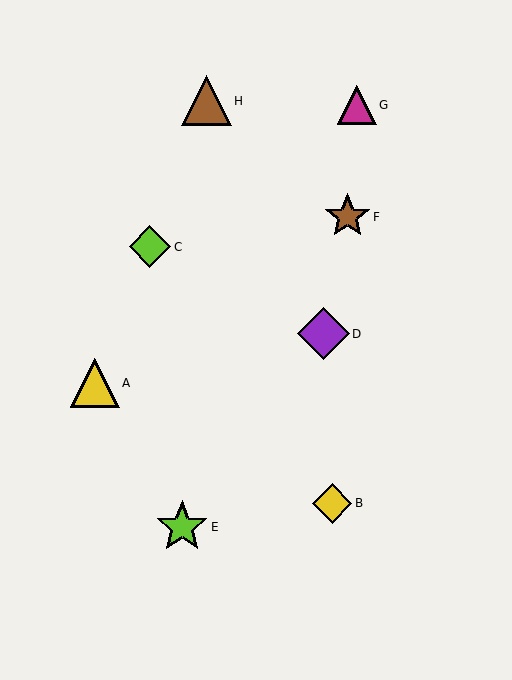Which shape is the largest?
The purple diamond (labeled D) is the largest.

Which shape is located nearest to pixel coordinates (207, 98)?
The brown triangle (labeled H) at (206, 101) is nearest to that location.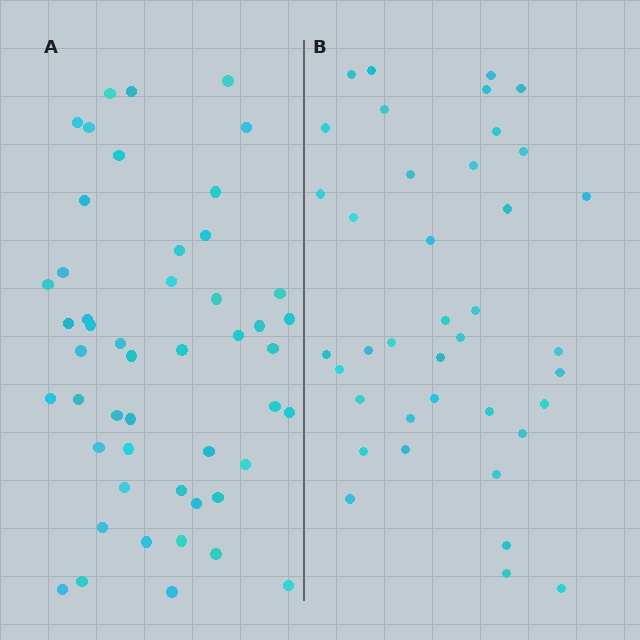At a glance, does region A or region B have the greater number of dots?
Region A (the left region) has more dots.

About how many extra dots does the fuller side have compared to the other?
Region A has roughly 10 or so more dots than region B.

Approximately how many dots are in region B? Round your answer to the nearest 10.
About 40 dots. (The exact count is 39, which rounds to 40.)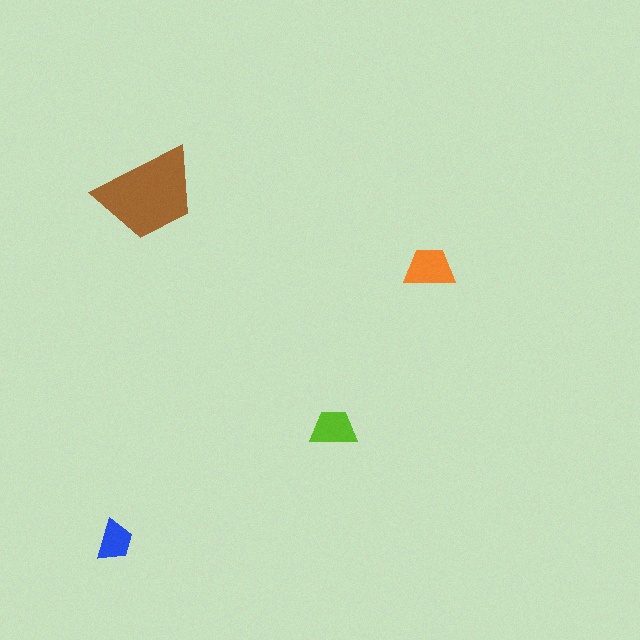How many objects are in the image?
There are 4 objects in the image.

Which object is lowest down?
The blue trapezoid is bottommost.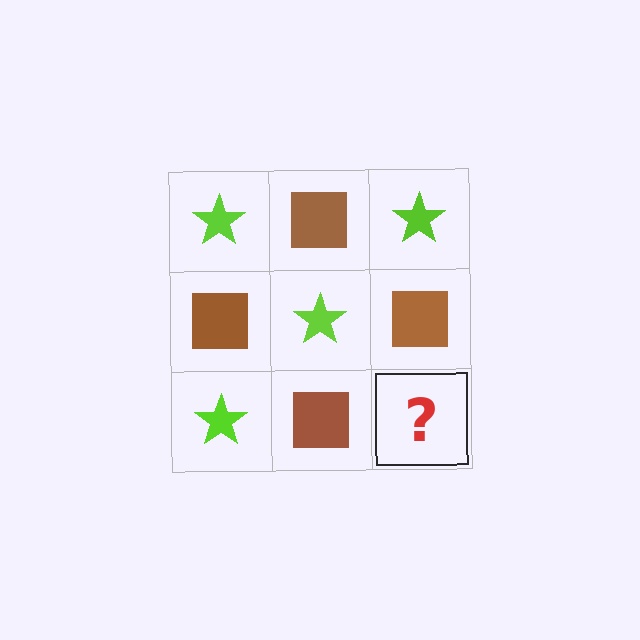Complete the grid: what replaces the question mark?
The question mark should be replaced with a lime star.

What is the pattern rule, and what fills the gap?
The rule is that it alternates lime star and brown square in a checkerboard pattern. The gap should be filled with a lime star.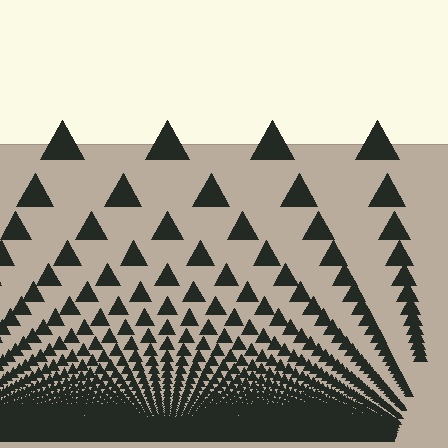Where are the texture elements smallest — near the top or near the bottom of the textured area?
Near the bottom.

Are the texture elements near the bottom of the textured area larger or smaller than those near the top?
Smaller. The gradient is inverted — elements near the bottom are smaller and denser.